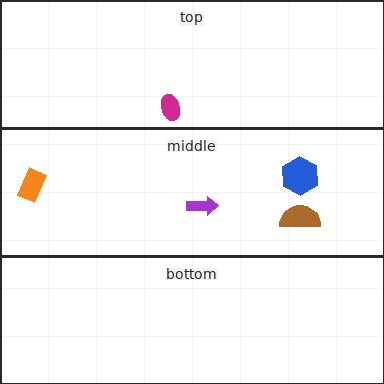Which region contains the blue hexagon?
The middle region.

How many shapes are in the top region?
1.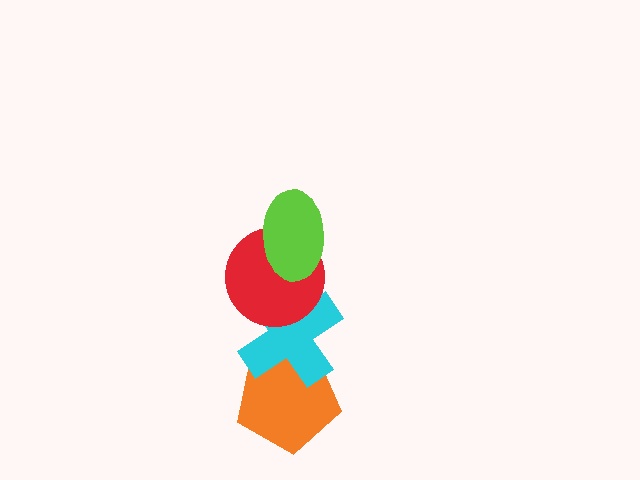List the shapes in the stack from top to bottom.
From top to bottom: the lime ellipse, the red circle, the cyan cross, the orange pentagon.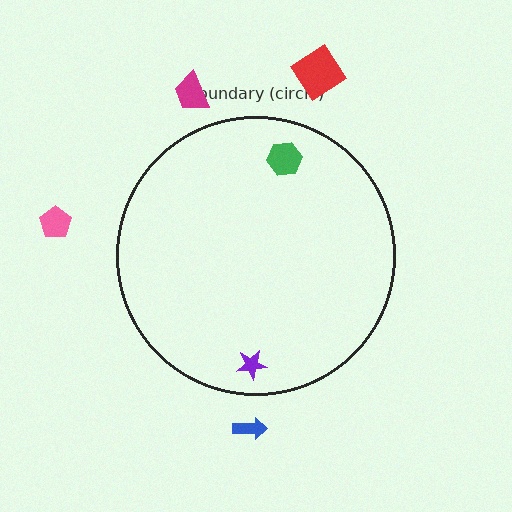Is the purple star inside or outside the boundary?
Inside.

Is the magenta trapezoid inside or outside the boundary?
Outside.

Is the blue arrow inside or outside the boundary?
Outside.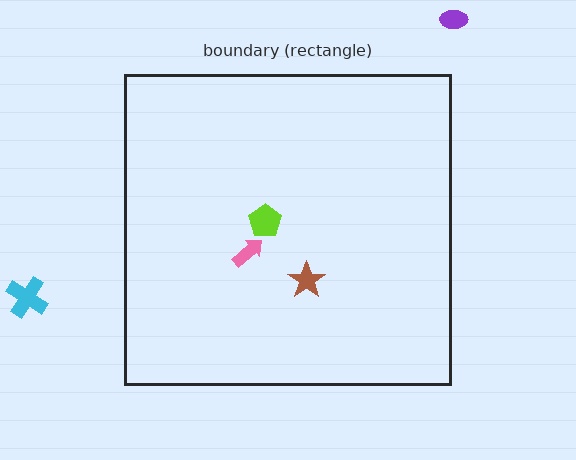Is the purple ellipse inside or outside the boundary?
Outside.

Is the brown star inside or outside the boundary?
Inside.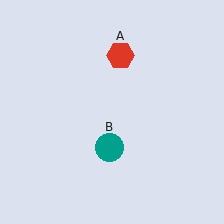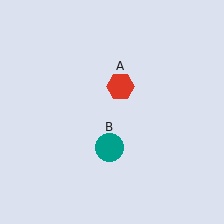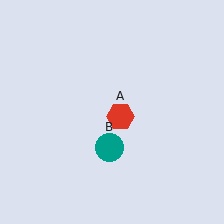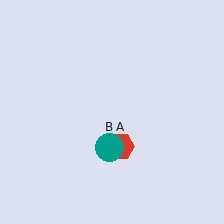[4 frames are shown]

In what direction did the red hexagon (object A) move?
The red hexagon (object A) moved down.